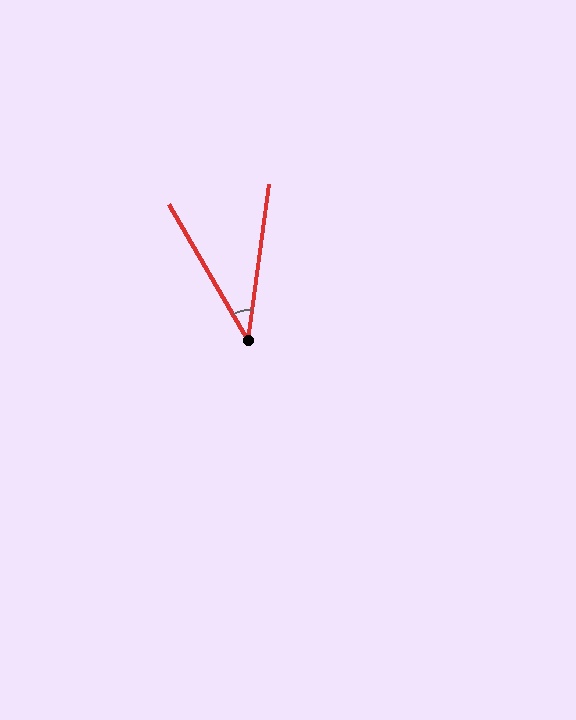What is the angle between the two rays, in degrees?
Approximately 38 degrees.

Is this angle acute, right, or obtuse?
It is acute.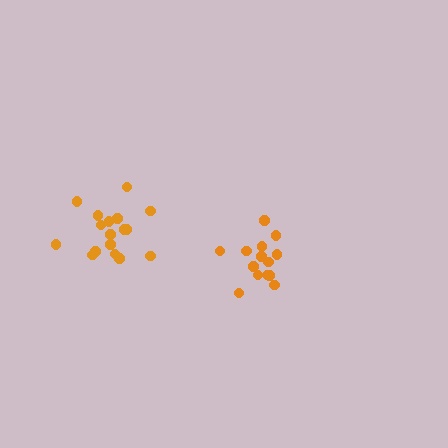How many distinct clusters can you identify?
There are 2 distinct clusters.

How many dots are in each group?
Group 1: 17 dots, Group 2: 14 dots (31 total).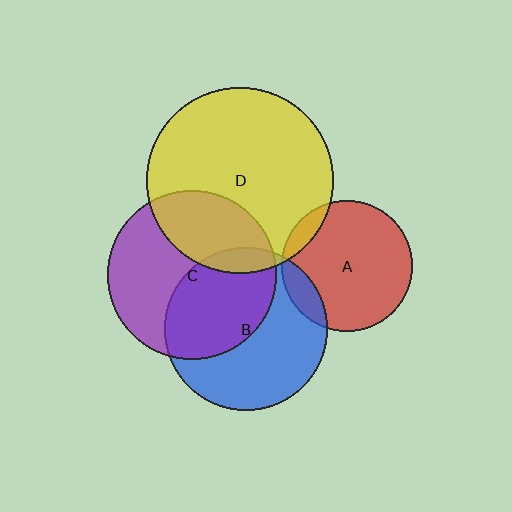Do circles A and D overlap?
Yes.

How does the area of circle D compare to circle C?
Approximately 1.2 times.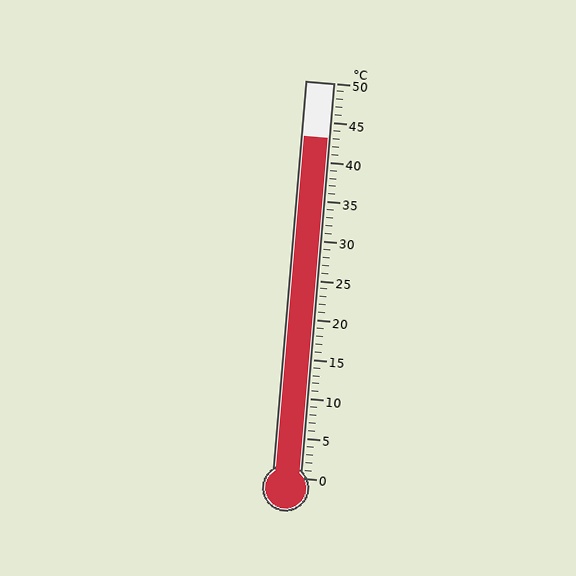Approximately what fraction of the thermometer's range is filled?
The thermometer is filled to approximately 85% of its range.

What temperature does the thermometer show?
The thermometer shows approximately 43°C.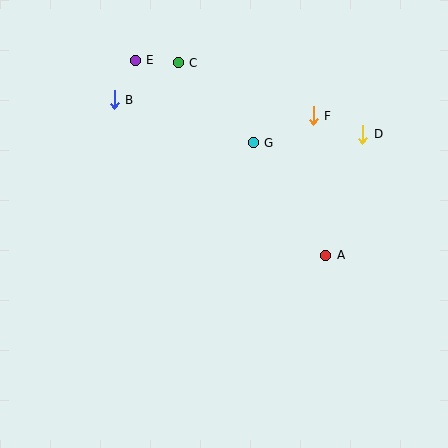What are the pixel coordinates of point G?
Point G is at (253, 143).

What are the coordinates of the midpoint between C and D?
The midpoint between C and D is at (271, 98).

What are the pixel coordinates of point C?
Point C is at (178, 63).